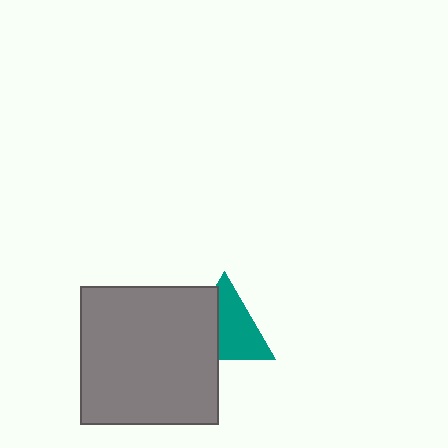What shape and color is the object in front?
The object in front is a gray square.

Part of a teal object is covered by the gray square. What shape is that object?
It is a triangle.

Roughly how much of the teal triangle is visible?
About half of it is visible (roughly 60%).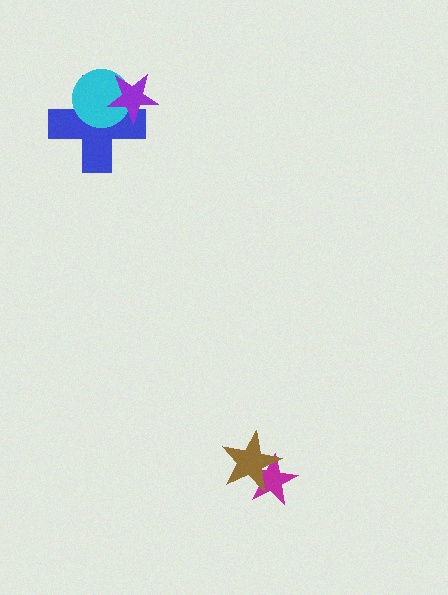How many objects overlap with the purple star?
2 objects overlap with the purple star.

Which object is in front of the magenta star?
The brown star is in front of the magenta star.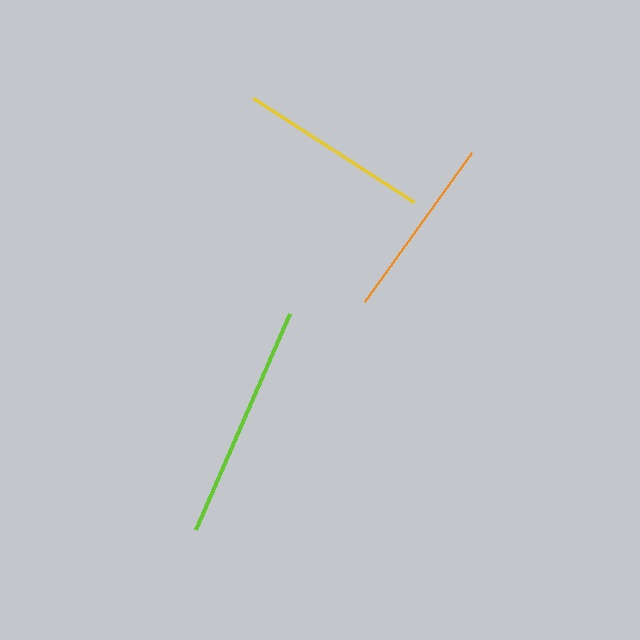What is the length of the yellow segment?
The yellow segment is approximately 191 pixels long.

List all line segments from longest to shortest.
From longest to shortest: lime, yellow, orange.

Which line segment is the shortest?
The orange line is the shortest at approximately 184 pixels.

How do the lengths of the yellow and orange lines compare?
The yellow and orange lines are approximately the same length.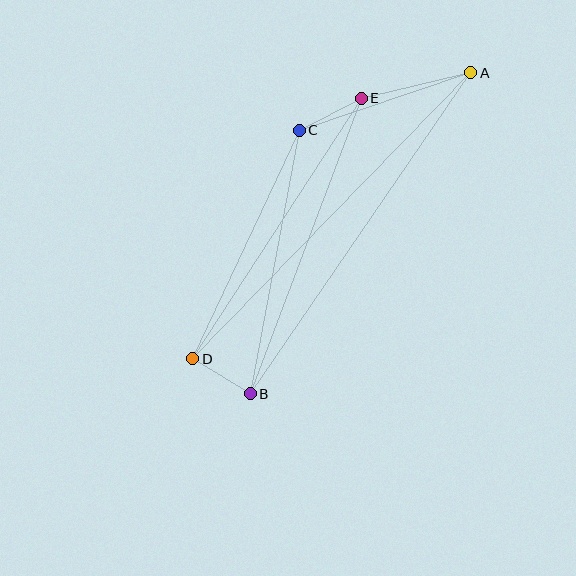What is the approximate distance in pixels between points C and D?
The distance between C and D is approximately 252 pixels.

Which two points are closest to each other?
Points B and D are closest to each other.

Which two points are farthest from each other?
Points A and D are farthest from each other.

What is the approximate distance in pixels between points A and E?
The distance between A and E is approximately 113 pixels.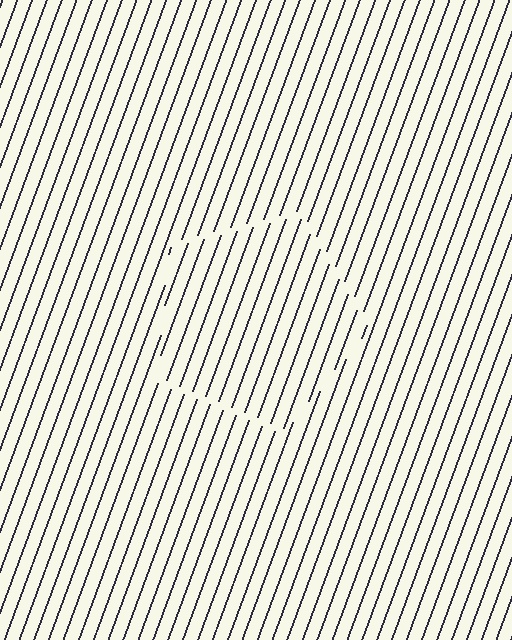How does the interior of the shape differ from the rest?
The interior of the shape contains the same grating, shifted by half a period — the contour is defined by the phase discontinuity where line-ends from the inner and outer gratings abut.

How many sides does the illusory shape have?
5 sides — the line-ends trace a pentagon.